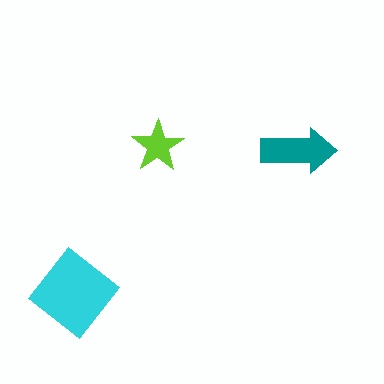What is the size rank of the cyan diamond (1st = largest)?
1st.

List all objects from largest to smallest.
The cyan diamond, the teal arrow, the lime star.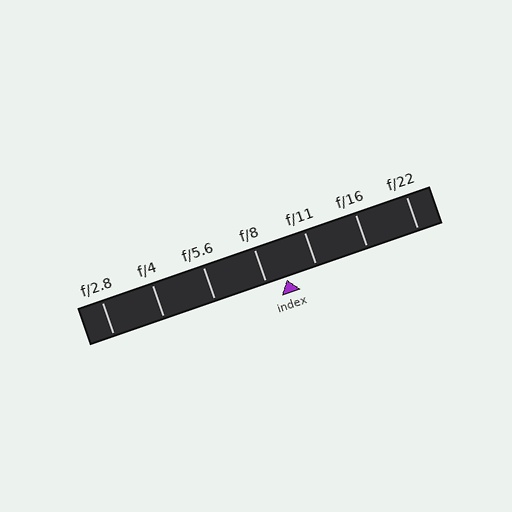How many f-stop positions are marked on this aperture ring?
There are 7 f-stop positions marked.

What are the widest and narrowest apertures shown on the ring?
The widest aperture shown is f/2.8 and the narrowest is f/22.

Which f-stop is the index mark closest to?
The index mark is closest to f/8.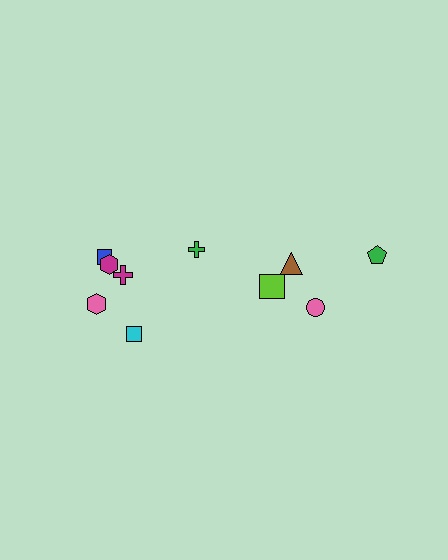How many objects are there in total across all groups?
There are 10 objects.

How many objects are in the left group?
There are 6 objects.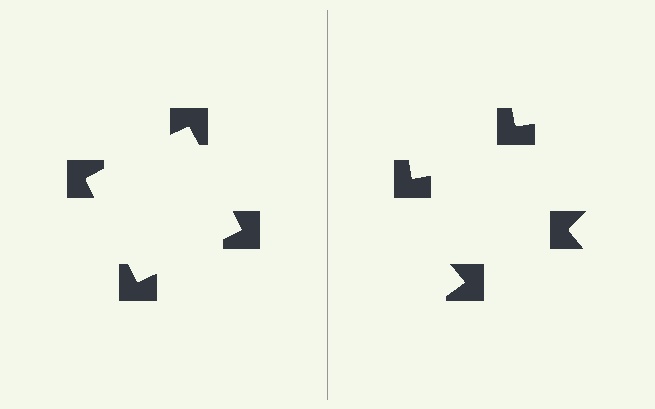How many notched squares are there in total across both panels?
8 — 4 on each side.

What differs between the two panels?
The notched squares are positioned identically on both sides; only the wedge orientations differ. On the left they align to a square; on the right they are misaligned.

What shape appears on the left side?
An illusory square.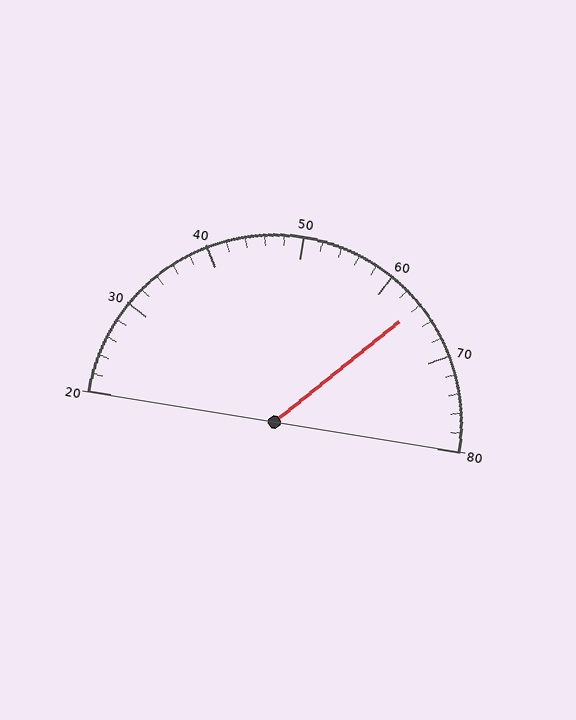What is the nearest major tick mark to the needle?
The nearest major tick mark is 60.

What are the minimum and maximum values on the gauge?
The gauge ranges from 20 to 80.